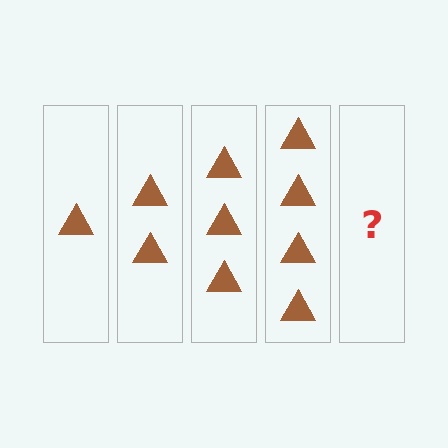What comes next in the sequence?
The next element should be 5 triangles.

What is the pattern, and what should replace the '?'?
The pattern is that each step adds one more triangle. The '?' should be 5 triangles.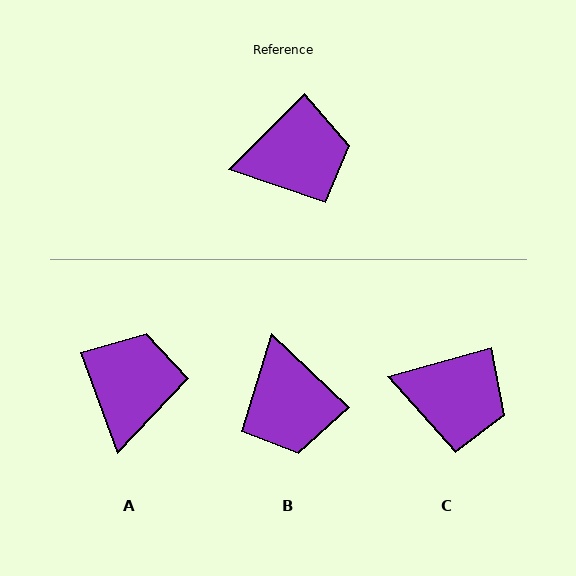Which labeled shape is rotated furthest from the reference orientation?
B, about 89 degrees away.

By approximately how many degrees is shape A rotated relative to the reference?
Approximately 65 degrees counter-clockwise.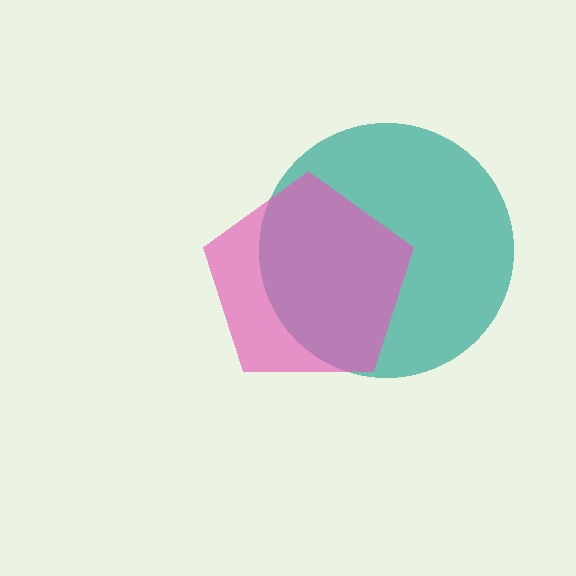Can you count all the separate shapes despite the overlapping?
Yes, there are 2 separate shapes.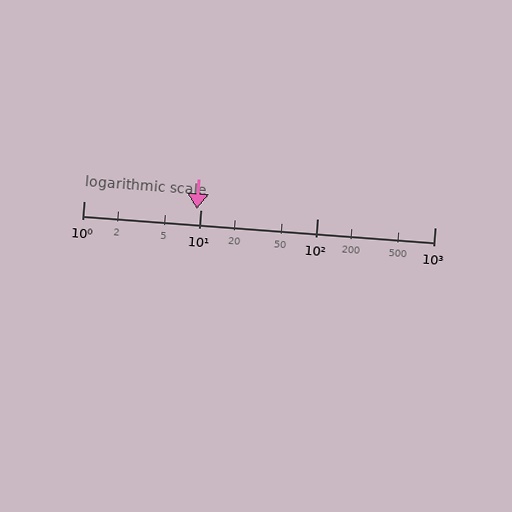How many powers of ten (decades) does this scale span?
The scale spans 3 decades, from 1 to 1000.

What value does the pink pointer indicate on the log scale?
The pointer indicates approximately 9.3.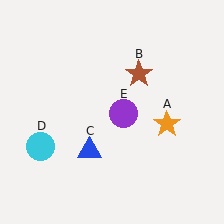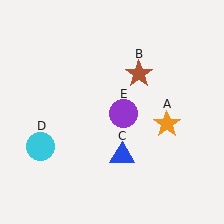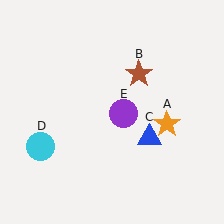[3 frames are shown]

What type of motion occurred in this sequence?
The blue triangle (object C) rotated counterclockwise around the center of the scene.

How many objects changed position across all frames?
1 object changed position: blue triangle (object C).